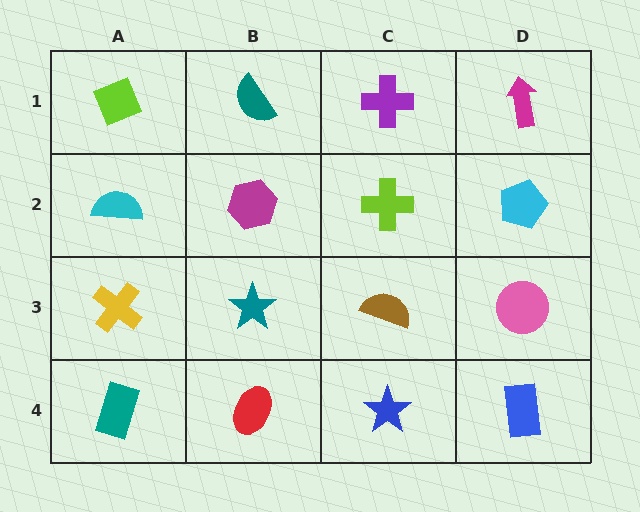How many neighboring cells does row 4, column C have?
3.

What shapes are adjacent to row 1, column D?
A cyan pentagon (row 2, column D), a purple cross (row 1, column C).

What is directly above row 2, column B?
A teal semicircle.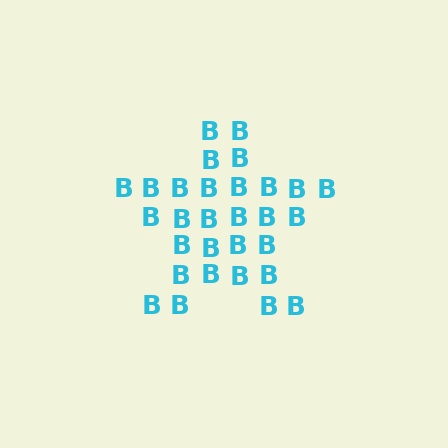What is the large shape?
The large shape is a star.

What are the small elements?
The small elements are letter B's.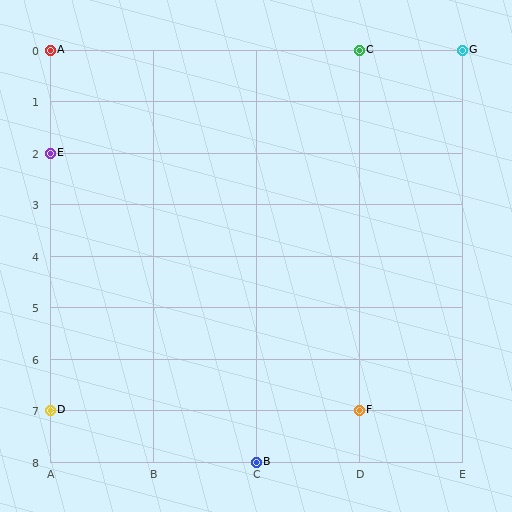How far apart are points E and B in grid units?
Points E and B are 2 columns and 6 rows apart (about 6.3 grid units diagonally).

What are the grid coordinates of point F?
Point F is at grid coordinates (D, 7).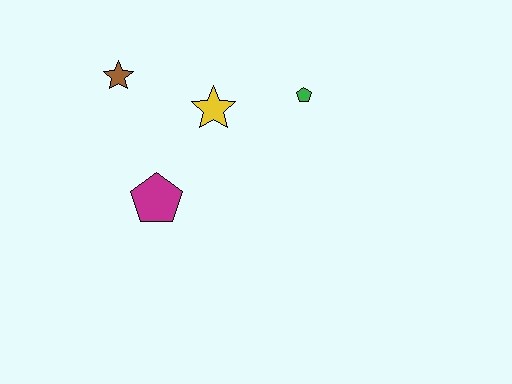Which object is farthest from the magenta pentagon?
The green pentagon is farthest from the magenta pentagon.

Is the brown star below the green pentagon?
No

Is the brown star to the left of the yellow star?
Yes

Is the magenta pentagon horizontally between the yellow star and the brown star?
Yes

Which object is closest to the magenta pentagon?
The yellow star is closest to the magenta pentagon.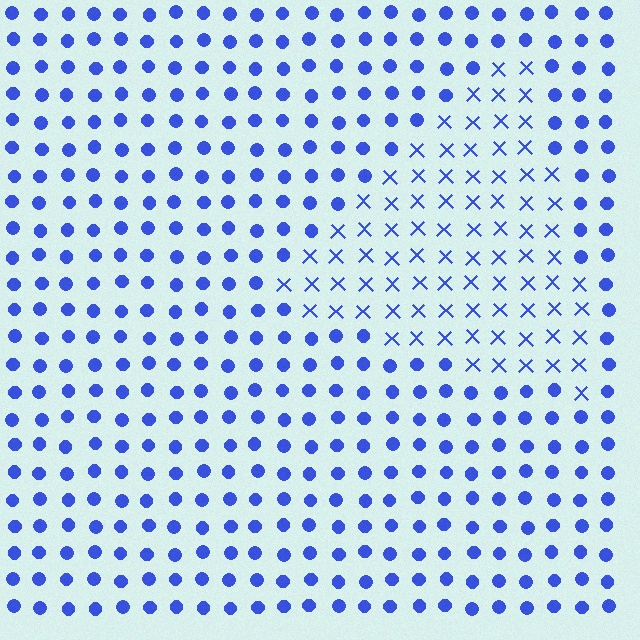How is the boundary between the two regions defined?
The boundary is defined by a change in element shape: X marks inside vs. circles outside. All elements share the same color and spacing.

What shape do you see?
I see a triangle.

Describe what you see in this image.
The image is filled with small blue elements arranged in a uniform grid. A triangle-shaped region contains X marks, while the surrounding area contains circles. The boundary is defined purely by the change in element shape.